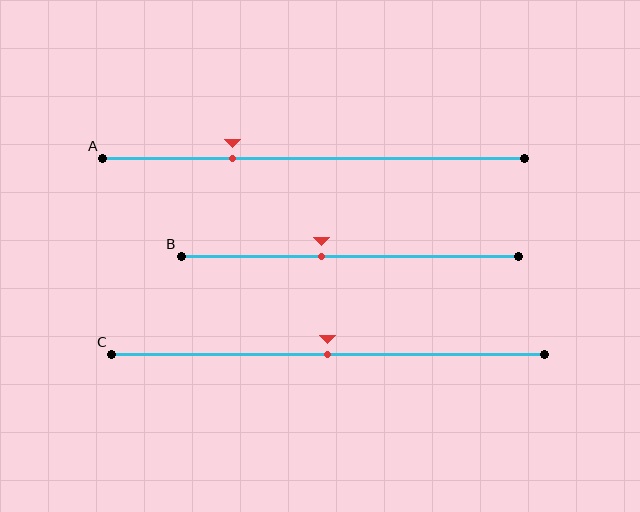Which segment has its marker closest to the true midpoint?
Segment C has its marker closest to the true midpoint.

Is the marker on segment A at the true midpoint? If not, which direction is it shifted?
No, the marker on segment A is shifted to the left by about 19% of the segment length.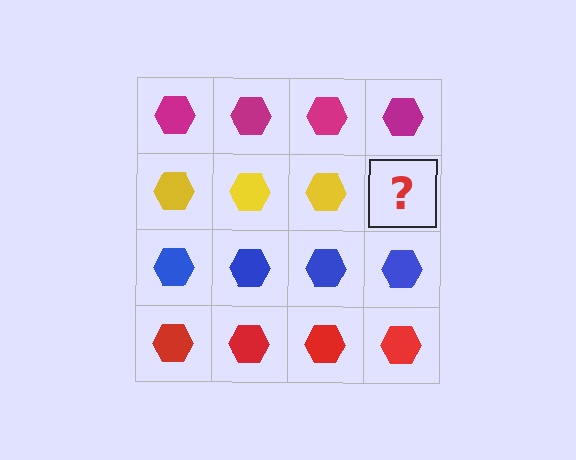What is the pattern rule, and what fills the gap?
The rule is that each row has a consistent color. The gap should be filled with a yellow hexagon.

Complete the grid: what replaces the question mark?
The question mark should be replaced with a yellow hexagon.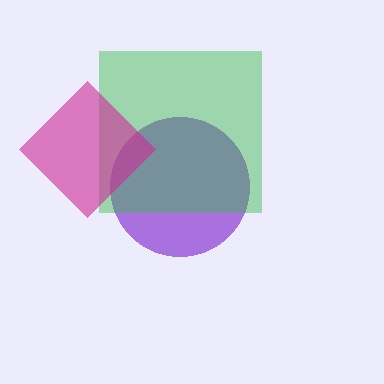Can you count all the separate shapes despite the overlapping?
Yes, there are 3 separate shapes.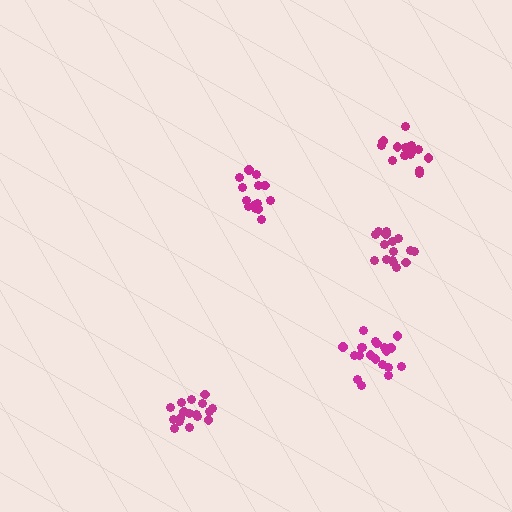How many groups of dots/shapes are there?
There are 5 groups.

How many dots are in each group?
Group 1: 17 dots, Group 2: 18 dots, Group 3: 15 dots, Group 4: 20 dots, Group 5: 16 dots (86 total).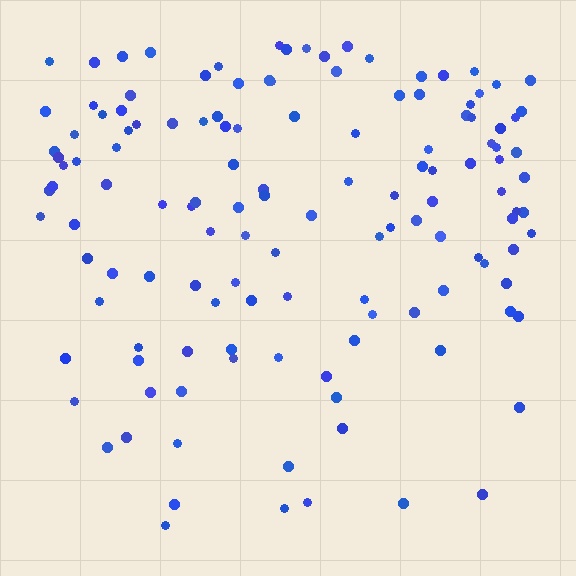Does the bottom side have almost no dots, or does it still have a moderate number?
Still a moderate number, just noticeably fewer than the top.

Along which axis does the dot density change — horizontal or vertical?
Vertical.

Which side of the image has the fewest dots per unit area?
The bottom.